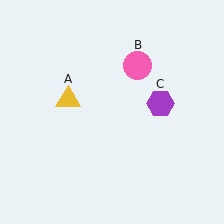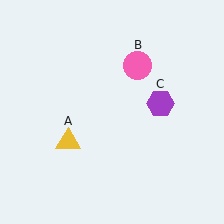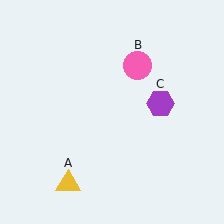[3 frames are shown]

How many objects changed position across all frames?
1 object changed position: yellow triangle (object A).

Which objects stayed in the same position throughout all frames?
Pink circle (object B) and purple hexagon (object C) remained stationary.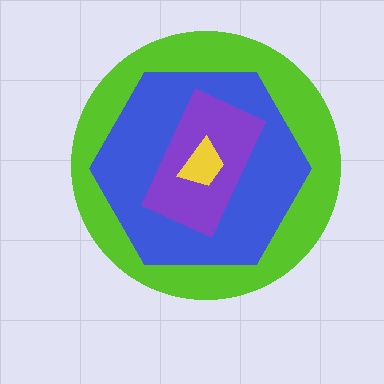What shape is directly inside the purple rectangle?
The yellow trapezoid.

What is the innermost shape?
The yellow trapezoid.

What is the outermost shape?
The lime circle.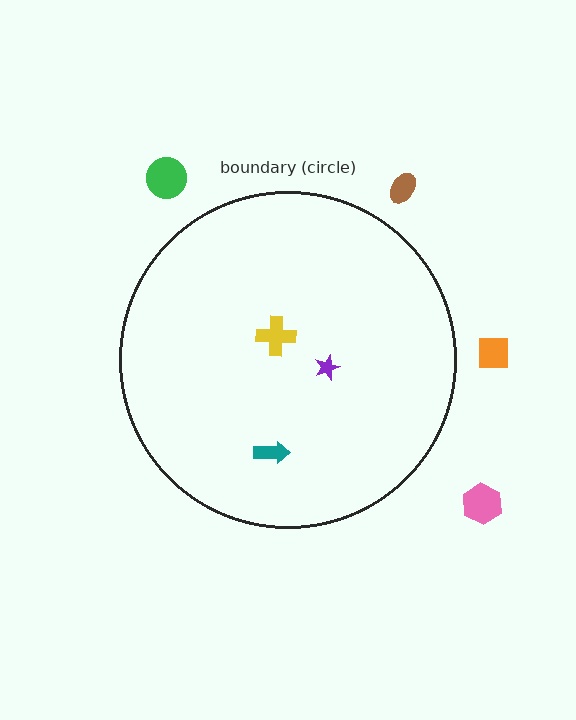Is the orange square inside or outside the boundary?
Outside.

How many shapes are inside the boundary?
3 inside, 4 outside.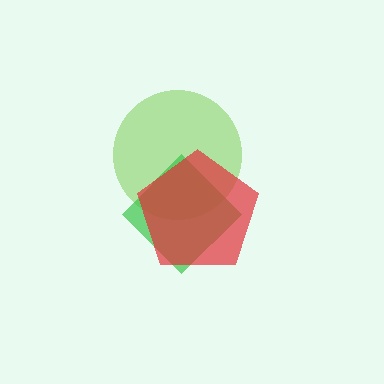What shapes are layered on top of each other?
The layered shapes are: a lime circle, a green diamond, a red pentagon.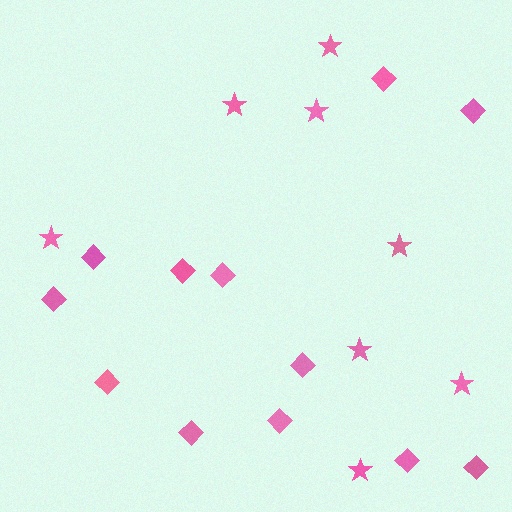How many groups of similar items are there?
There are 2 groups: one group of stars (8) and one group of diamonds (12).